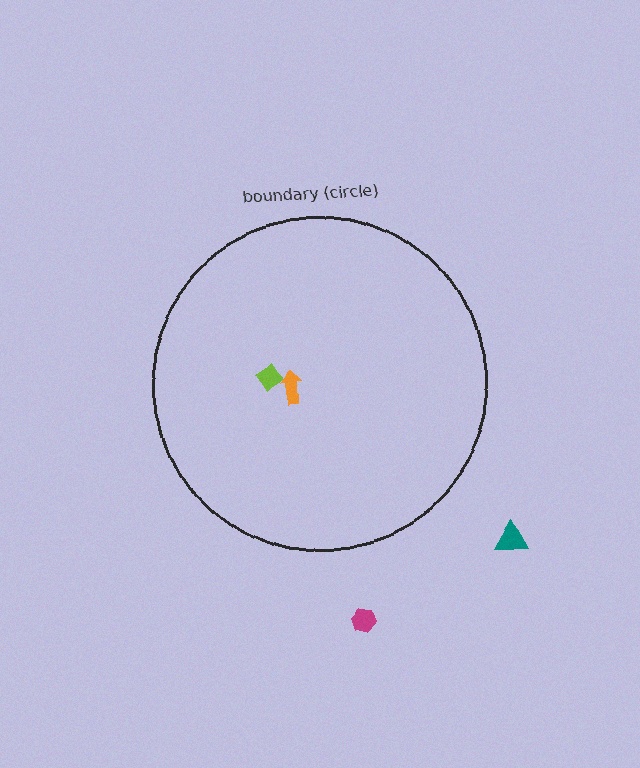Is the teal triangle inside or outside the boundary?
Outside.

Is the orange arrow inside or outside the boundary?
Inside.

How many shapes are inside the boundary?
2 inside, 2 outside.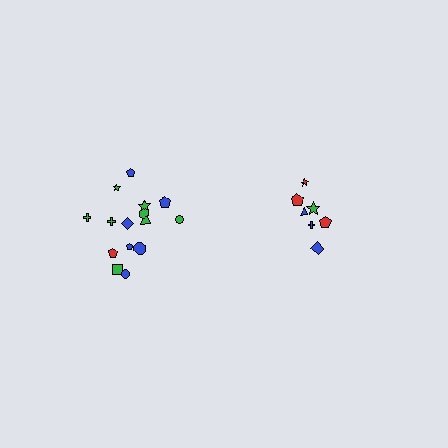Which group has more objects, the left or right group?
The left group.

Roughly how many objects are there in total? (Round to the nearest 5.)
Roughly 20 objects in total.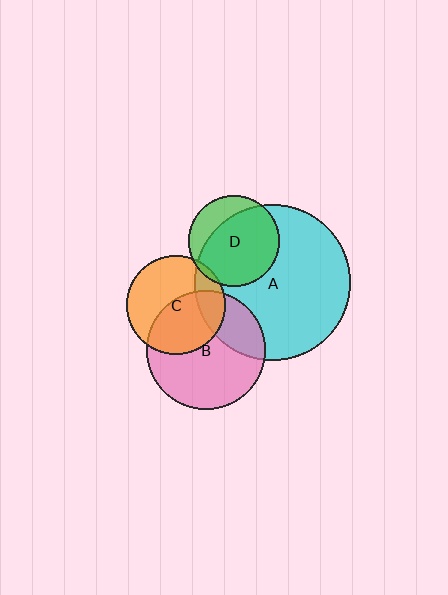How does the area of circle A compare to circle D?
Approximately 3.0 times.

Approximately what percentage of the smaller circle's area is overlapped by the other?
Approximately 25%.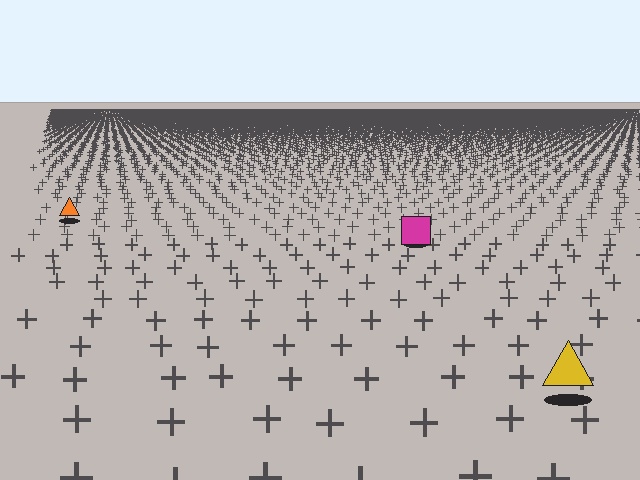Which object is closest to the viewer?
The yellow triangle is closest. The texture marks near it are larger and more spread out.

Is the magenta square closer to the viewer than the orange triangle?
Yes. The magenta square is closer — you can tell from the texture gradient: the ground texture is coarser near it.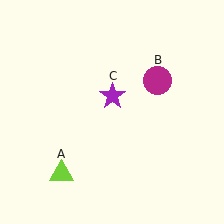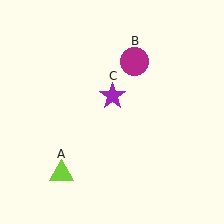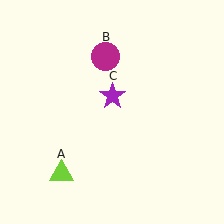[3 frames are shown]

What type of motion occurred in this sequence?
The magenta circle (object B) rotated counterclockwise around the center of the scene.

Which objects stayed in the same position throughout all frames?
Lime triangle (object A) and purple star (object C) remained stationary.